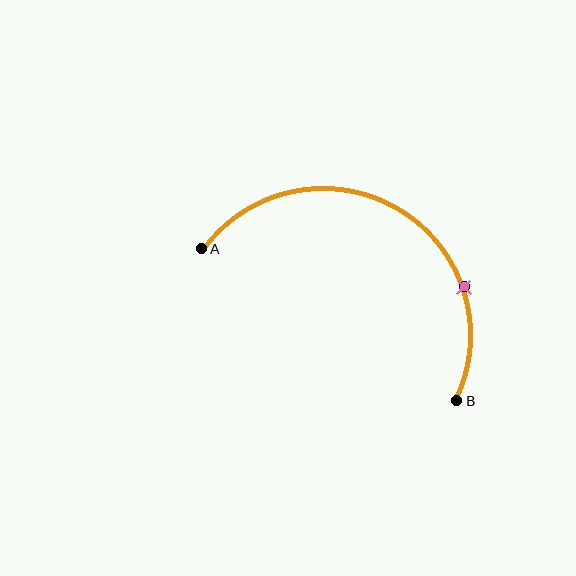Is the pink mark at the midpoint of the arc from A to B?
No. The pink mark lies on the arc but is closer to endpoint B. The arc midpoint would be at the point on the curve equidistant along the arc from both A and B.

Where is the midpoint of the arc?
The arc midpoint is the point on the curve farthest from the straight line joining A and B. It sits above that line.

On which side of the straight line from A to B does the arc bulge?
The arc bulges above the straight line connecting A and B.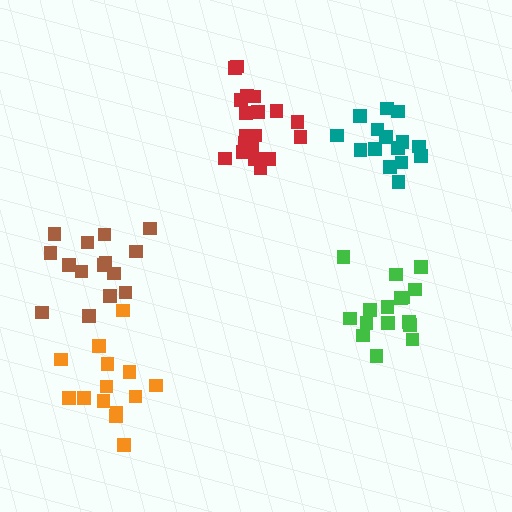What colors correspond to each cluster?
The clusters are colored: red, orange, green, teal, brown.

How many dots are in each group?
Group 1: 19 dots, Group 2: 14 dots, Group 3: 16 dots, Group 4: 15 dots, Group 5: 15 dots (79 total).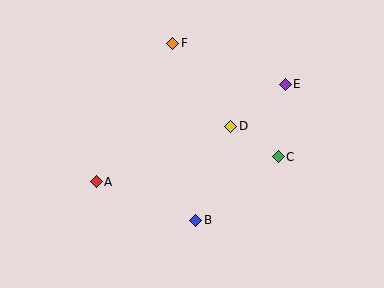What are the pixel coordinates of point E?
Point E is at (285, 84).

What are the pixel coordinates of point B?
Point B is at (196, 220).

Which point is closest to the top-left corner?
Point F is closest to the top-left corner.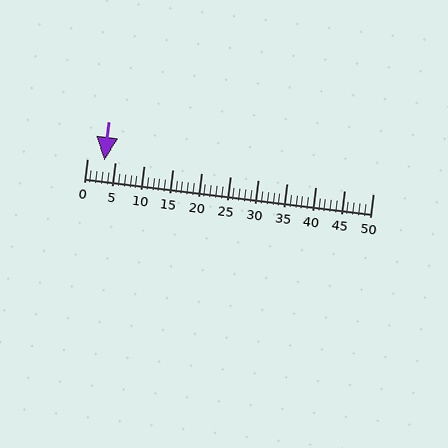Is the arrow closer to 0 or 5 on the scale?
The arrow is closer to 5.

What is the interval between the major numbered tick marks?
The major tick marks are spaced 5 units apart.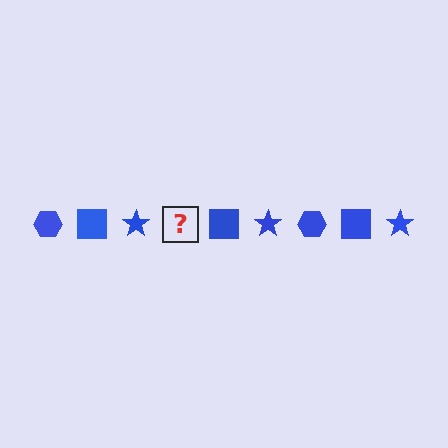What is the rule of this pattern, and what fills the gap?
The rule is that the pattern cycles through hexagon, square, star shapes in blue. The gap should be filled with a blue hexagon.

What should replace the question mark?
The question mark should be replaced with a blue hexagon.